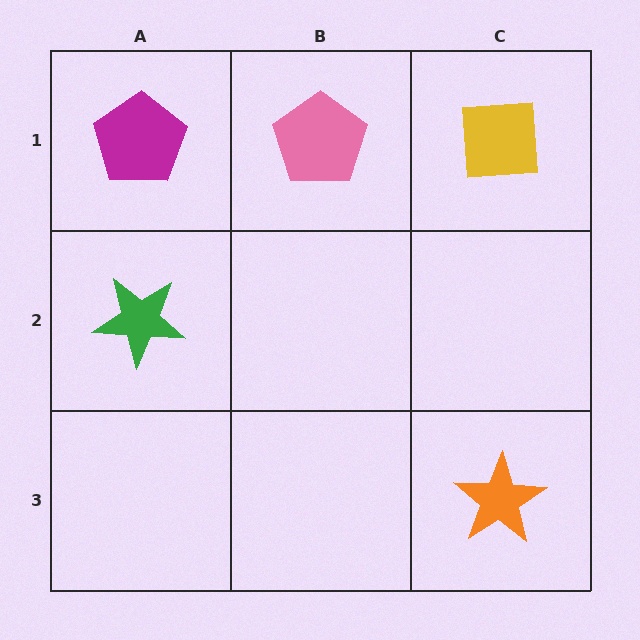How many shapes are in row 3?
1 shape.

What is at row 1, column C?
A yellow square.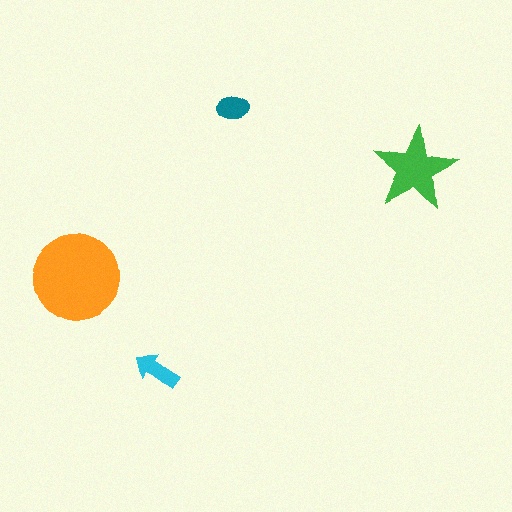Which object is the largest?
The orange circle.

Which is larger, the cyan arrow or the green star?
The green star.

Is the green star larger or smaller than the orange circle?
Smaller.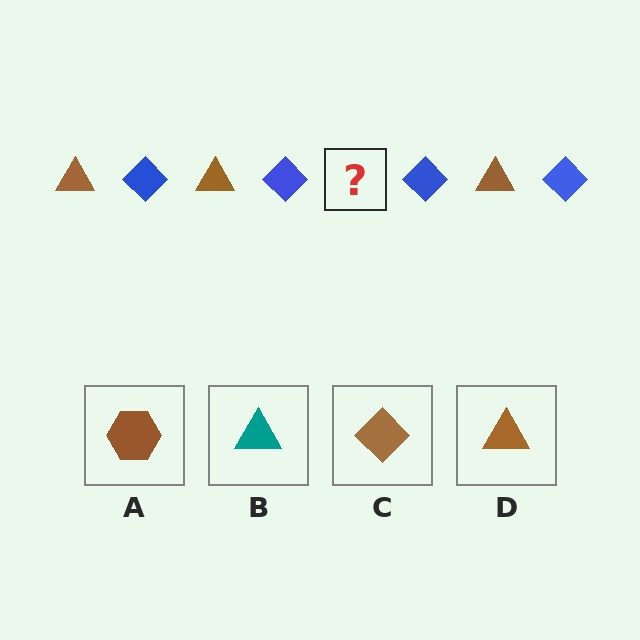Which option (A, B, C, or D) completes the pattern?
D.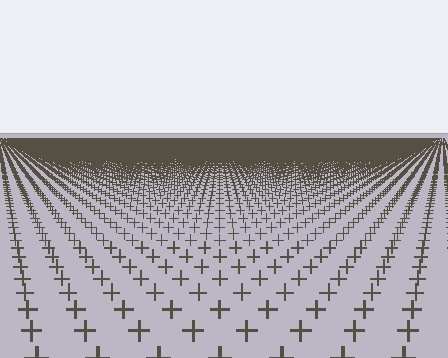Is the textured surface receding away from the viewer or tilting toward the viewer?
The surface is receding away from the viewer. Texture elements get smaller and denser toward the top.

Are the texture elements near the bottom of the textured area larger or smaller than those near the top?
Larger. Near the bottom, elements are closer to the viewer and appear at a bigger on-screen size.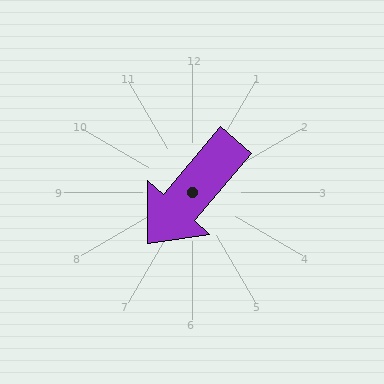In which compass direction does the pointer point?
Southwest.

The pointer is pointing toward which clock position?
Roughly 7 o'clock.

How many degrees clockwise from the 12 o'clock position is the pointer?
Approximately 221 degrees.